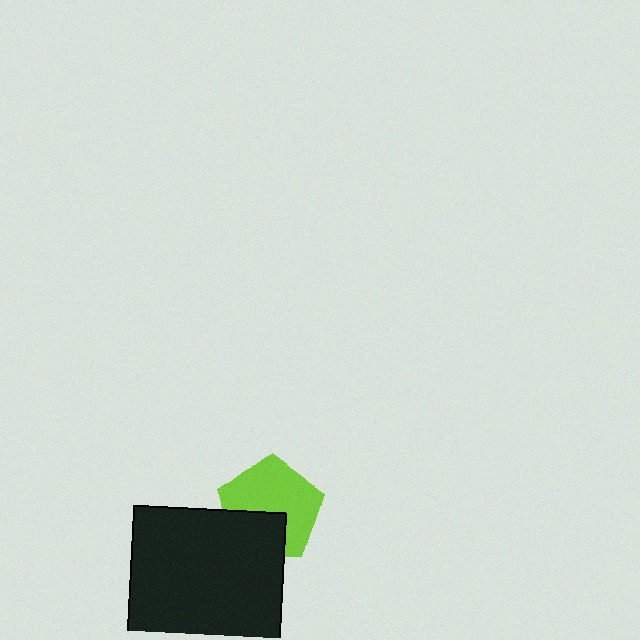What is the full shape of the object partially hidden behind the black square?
The partially hidden object is a lime pentagon.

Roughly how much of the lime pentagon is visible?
Most of it is visible (roughly 66%).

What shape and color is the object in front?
The object in front is a black square.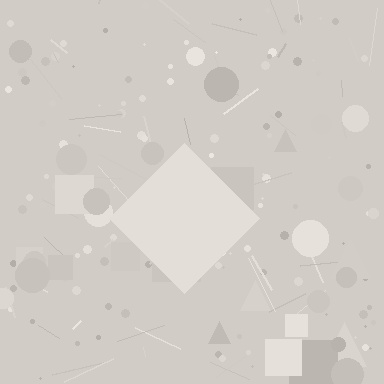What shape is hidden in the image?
A diamond is hidden in the image.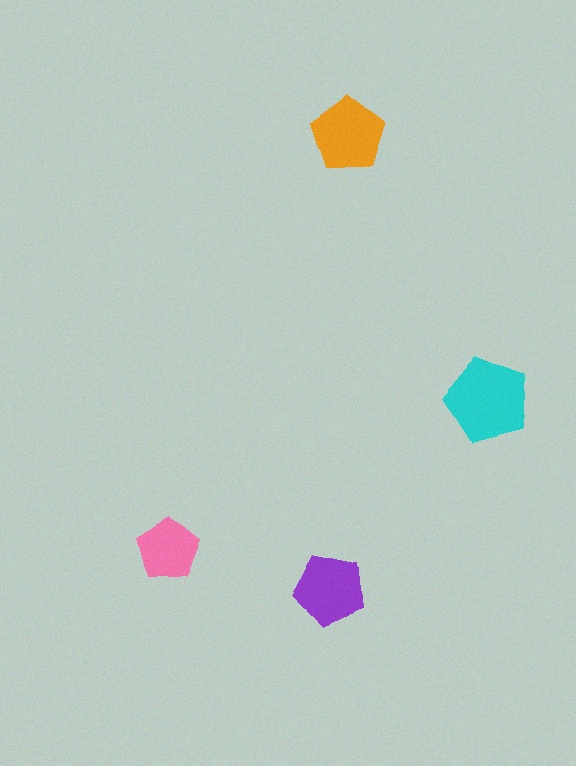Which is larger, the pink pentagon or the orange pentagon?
The orange one.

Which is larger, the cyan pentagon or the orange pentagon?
The cyan one.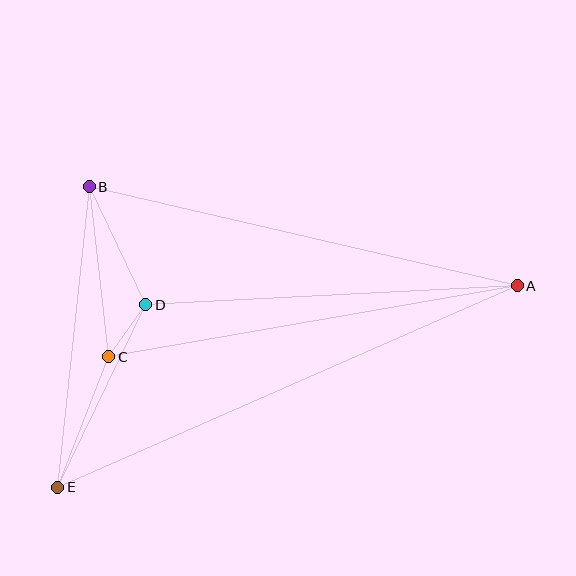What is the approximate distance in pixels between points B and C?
The distance between B and C is approximately 171 pixels.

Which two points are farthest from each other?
Points A and E are farthest from each other.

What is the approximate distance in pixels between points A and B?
The distance between A and B is approximately 439 pixels.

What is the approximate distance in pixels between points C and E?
The distance between C and E is approximately 140 pixels.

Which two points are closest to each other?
Points C and D are closest to each other.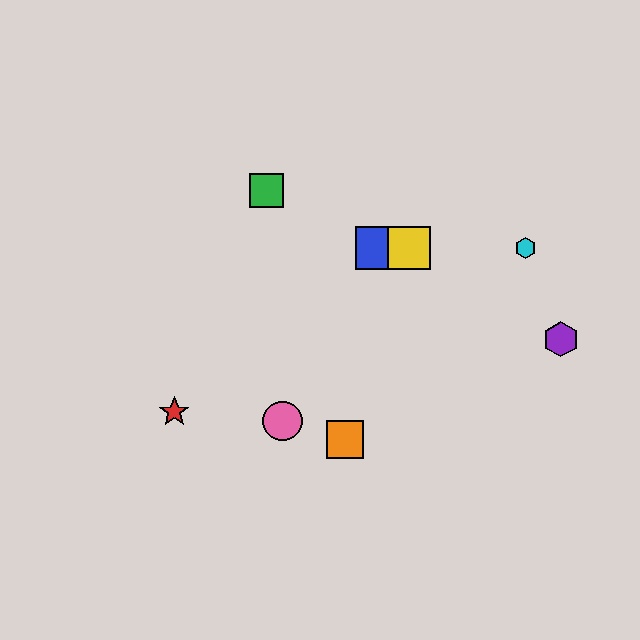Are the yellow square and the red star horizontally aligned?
No, the yellow square is at y≈248 and the red star is at y≈412.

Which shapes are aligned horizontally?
The blue square, the yellow square, the cyan hexagon are aligned horizontally.